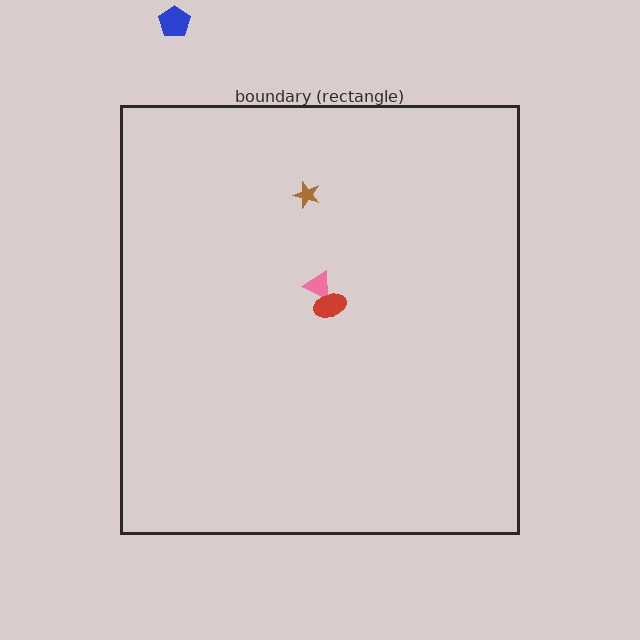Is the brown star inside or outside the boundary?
Inside.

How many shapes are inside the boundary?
3 inside, 1 outside.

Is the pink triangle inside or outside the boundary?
Inside.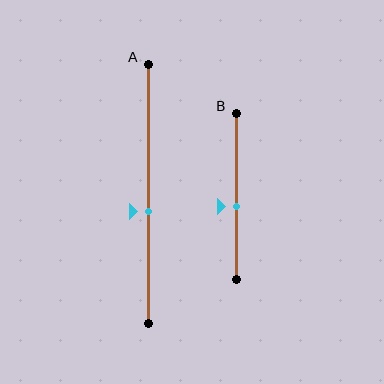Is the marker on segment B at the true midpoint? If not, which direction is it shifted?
No, the marker on segment B is shifted downward by about 6% of the segment length.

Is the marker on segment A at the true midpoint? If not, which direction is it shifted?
No, the marker on segment A is shifted downward by about 7% of the segment length.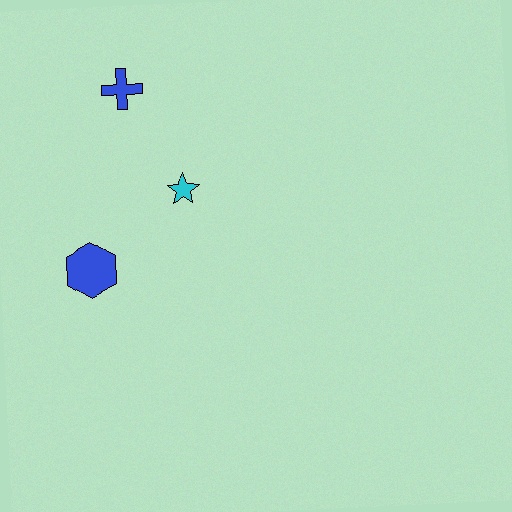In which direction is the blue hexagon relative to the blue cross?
The blue hexagon is below the blue cross.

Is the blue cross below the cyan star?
No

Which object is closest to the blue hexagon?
The cyan star is closest to the blue hexagon.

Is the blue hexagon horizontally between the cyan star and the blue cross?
No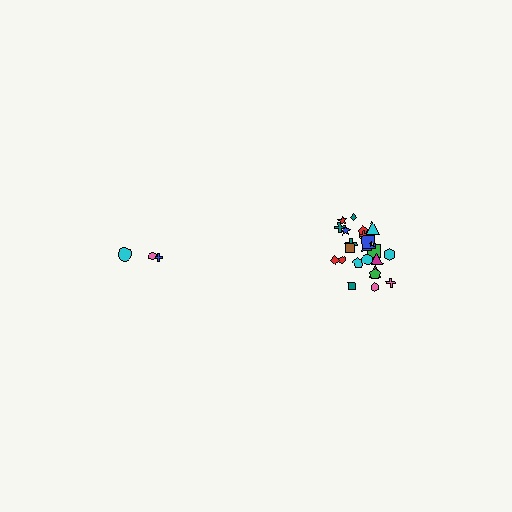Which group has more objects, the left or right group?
The right group.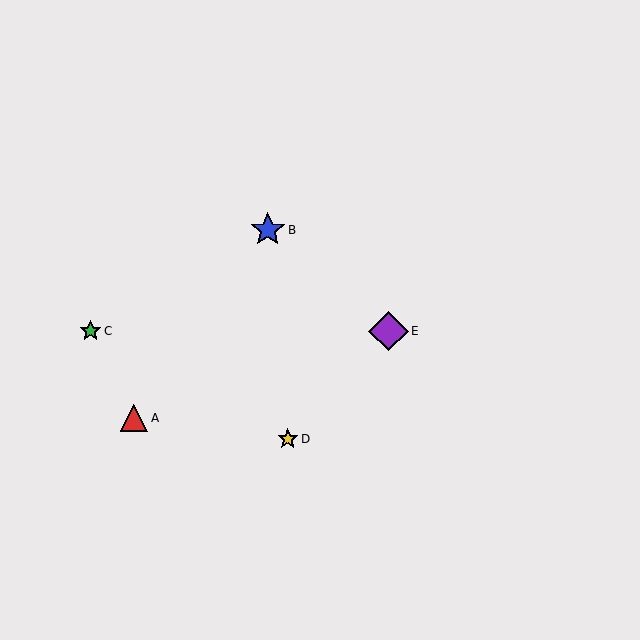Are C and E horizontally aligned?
Yes, both are at y≈331.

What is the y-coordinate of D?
Object D is at y≈439.